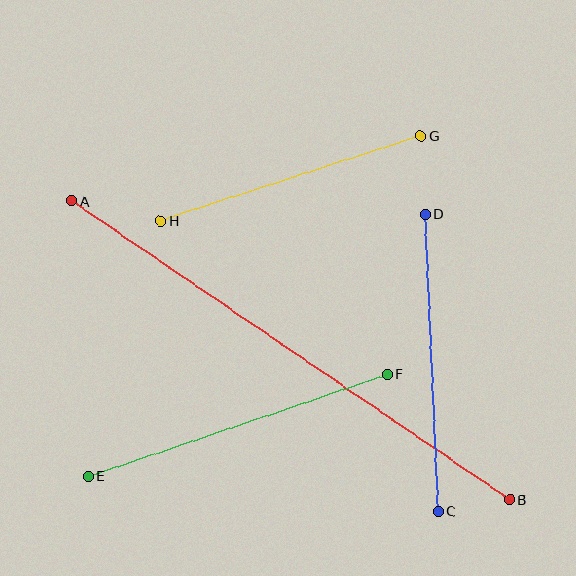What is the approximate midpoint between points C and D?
The midpoint is at approximately (432, 363) pixels.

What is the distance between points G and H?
The distance is approximately 274 pixels.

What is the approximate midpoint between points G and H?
The midpoint is at approximately (291, 178) pixels.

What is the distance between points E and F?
The distance is approximately 316 pixels.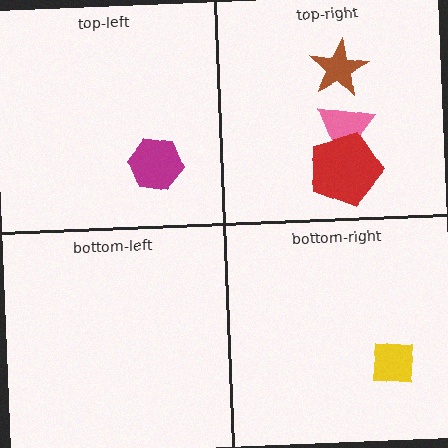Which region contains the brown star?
The top-right region.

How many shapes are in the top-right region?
3.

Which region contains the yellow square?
The bottom-right region.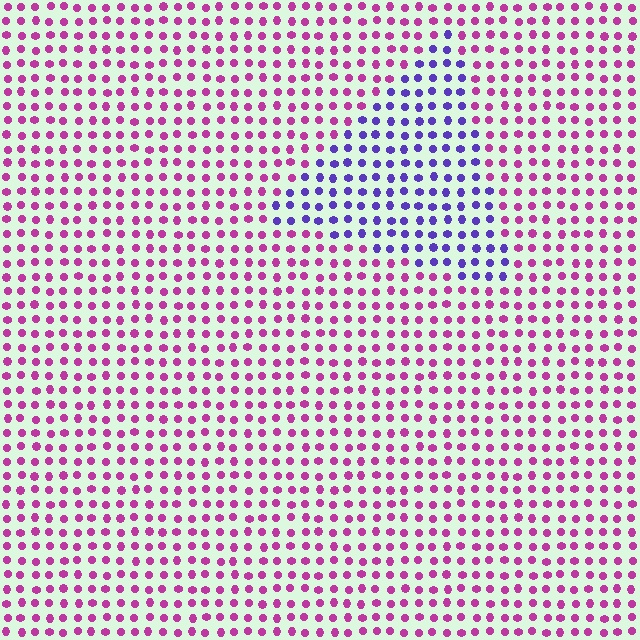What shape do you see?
I see a triangle.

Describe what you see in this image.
The image is filled with small magenta elements in a uniform arrangement. A triangle-shaped region is visible where the elements are tinted to a slightly different hue, forming a subtle color boundary.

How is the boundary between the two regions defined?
The boundary is defined purely by a slight shift in hue (about 58 degrees). Spacing, size, and orientation are identical on both sides.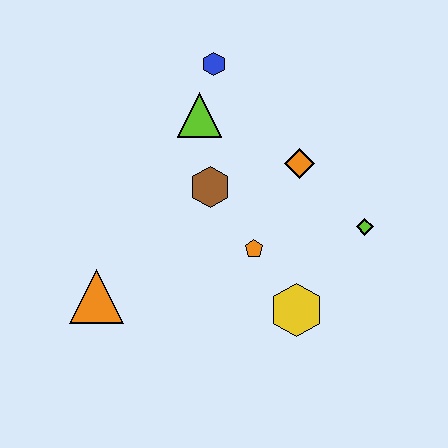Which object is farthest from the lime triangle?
The yellow hexagon is farthest from the lime triangle.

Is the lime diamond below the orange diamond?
Yes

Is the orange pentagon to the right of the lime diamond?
No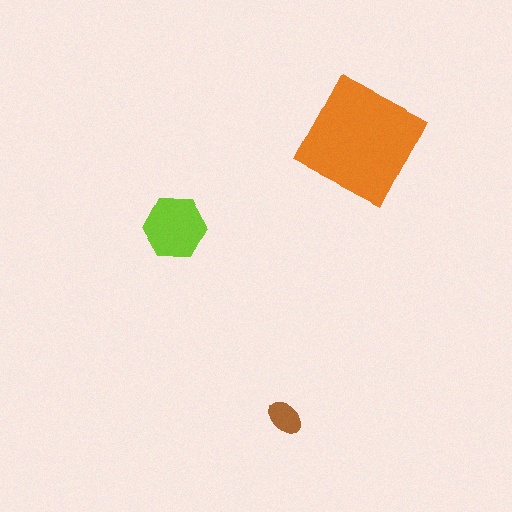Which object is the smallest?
The brown ellipse.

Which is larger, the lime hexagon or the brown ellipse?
The lime hexagon.